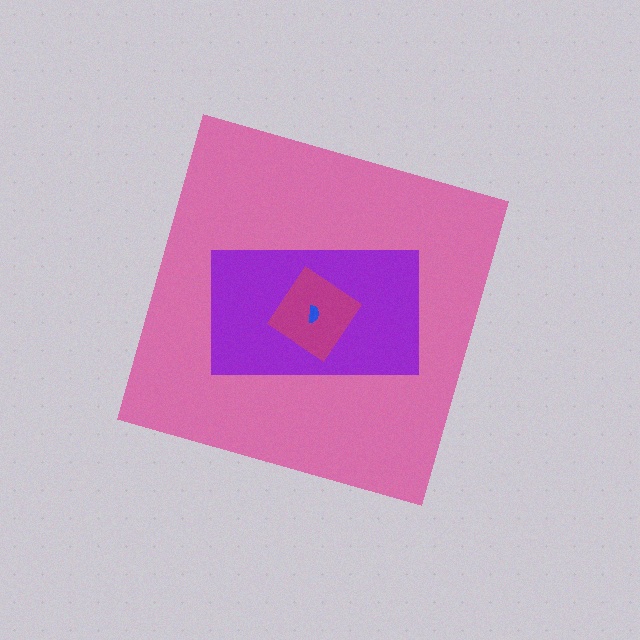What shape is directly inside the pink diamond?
The purple rectangle.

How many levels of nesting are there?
4.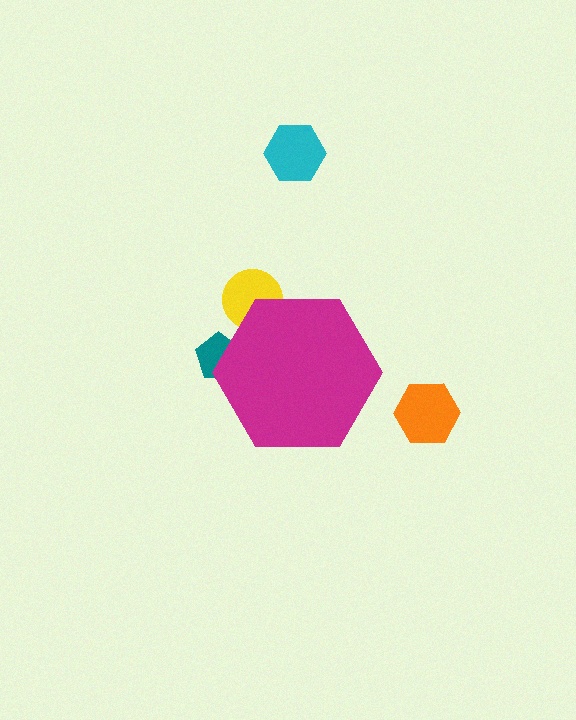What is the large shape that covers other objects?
A magenta hexagon.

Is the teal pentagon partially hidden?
Yes, the teal pentagon is partially hidden behind the magenta hexagon.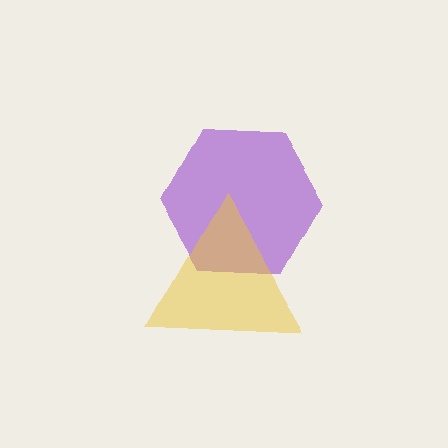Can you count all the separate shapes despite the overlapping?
Yes, there are 2 separate shapes.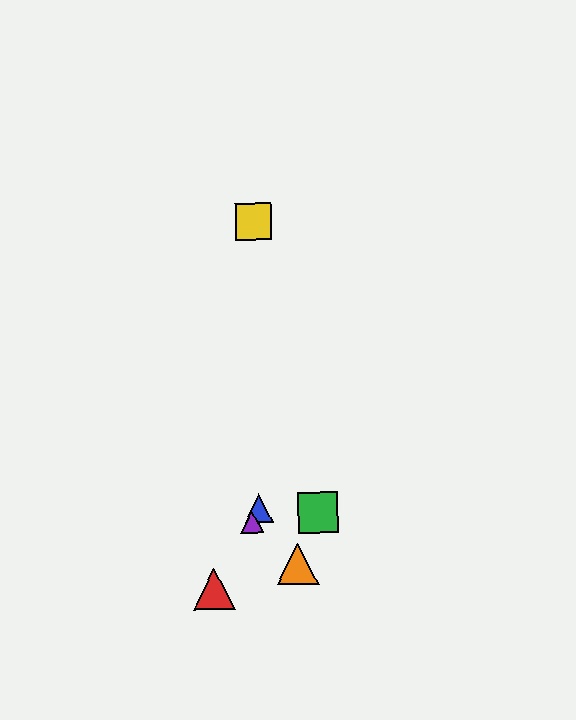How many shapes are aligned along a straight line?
3 shapes (the red triangle, the blue triangle, the purple triangle) are aligned along a straight line.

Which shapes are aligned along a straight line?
The red triangle, the blue triangle, the purple triangle are aligned along a straight line.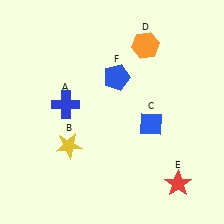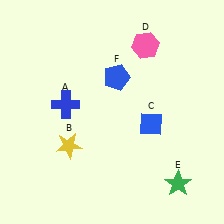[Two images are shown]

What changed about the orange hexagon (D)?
In Image 1, D is orange. In Image 2, it changed to pink.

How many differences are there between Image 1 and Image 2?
There are 2 differences between the two images.